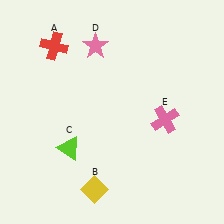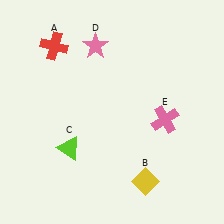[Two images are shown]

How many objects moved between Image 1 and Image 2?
1 object moved between the two images.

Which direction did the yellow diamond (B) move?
The yellow diamond (B) moved right.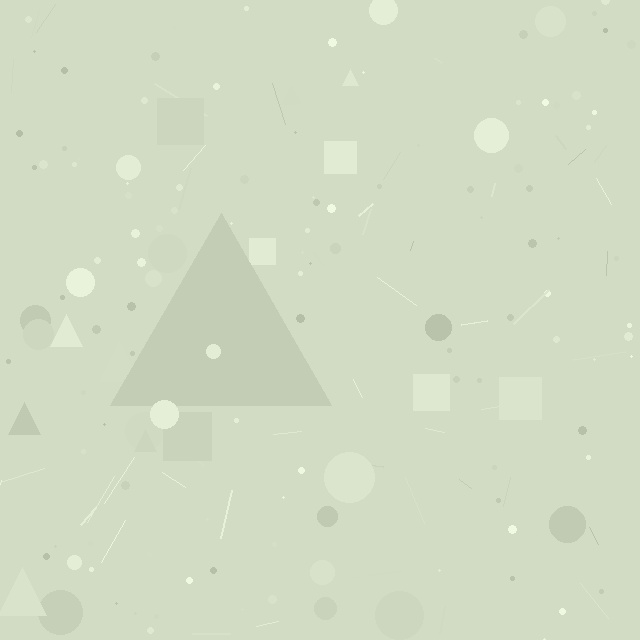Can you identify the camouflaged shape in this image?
The camouflaged shape is a triangle.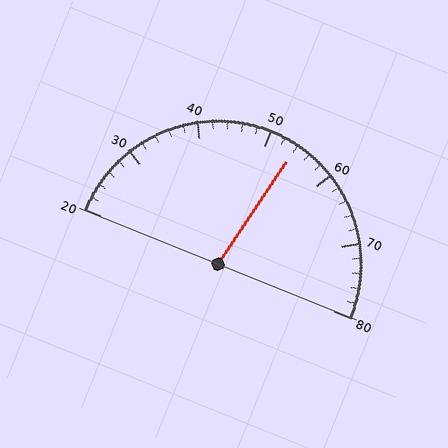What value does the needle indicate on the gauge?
The needle indicates approximately 54.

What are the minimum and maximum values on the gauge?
The gauge ranges from 20 to 80.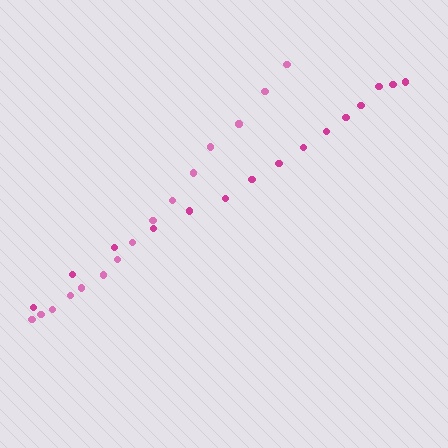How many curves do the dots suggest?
There are 2 distinct paths.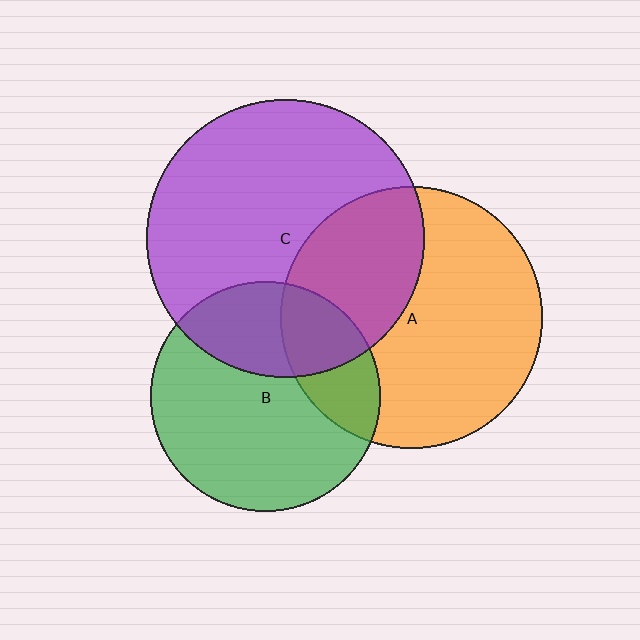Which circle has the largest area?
Circle C (purple).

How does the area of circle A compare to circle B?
Approximately 1.3 times.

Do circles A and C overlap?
Yes.